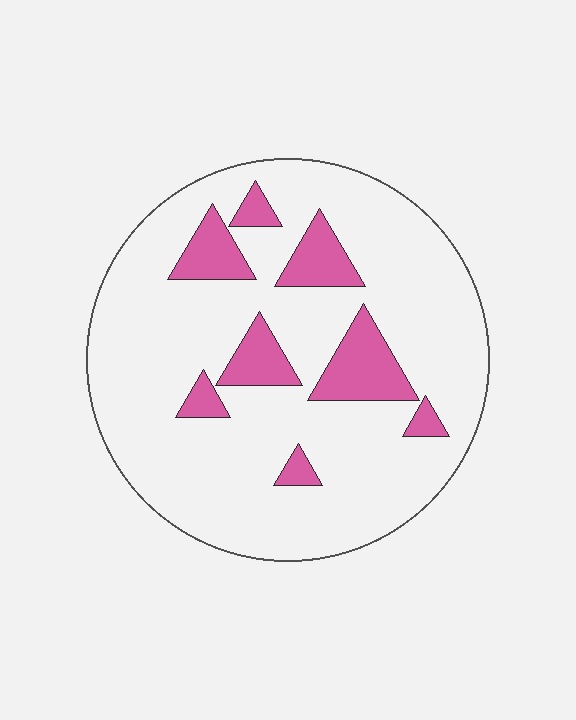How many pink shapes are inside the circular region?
8.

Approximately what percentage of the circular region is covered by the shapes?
Approximately 15%.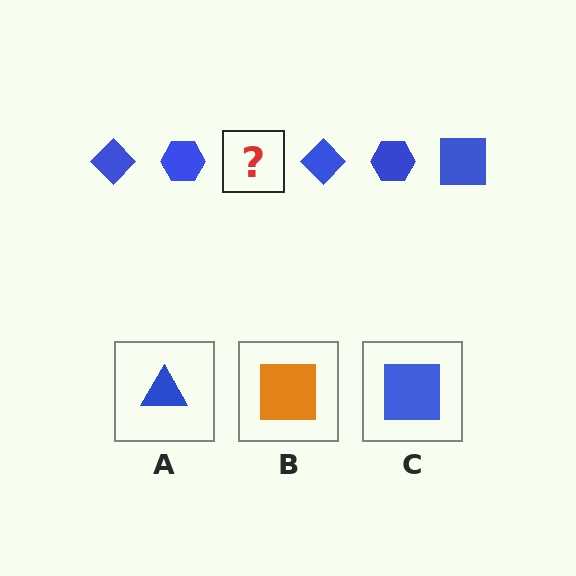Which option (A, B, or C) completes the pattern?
C.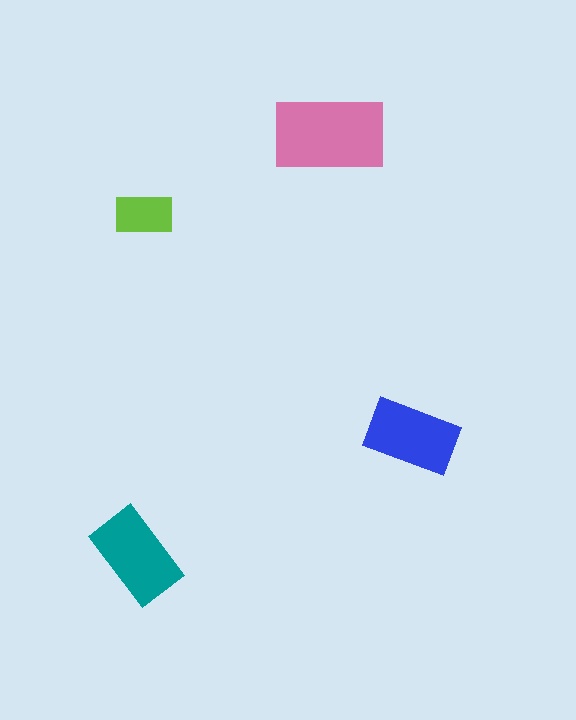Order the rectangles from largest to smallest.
the pink one, the teal one, the blue one, the lime one.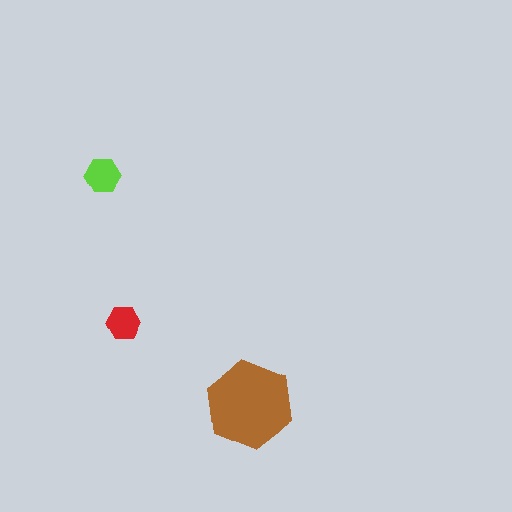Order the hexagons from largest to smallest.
the brown one, the lime one, the red one.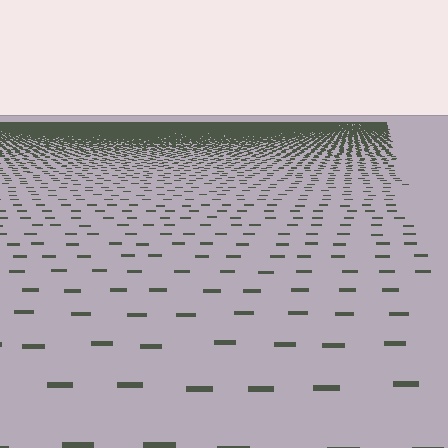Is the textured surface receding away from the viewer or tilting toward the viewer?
The surface is receding away from the viewer. Texture elements get smaller and denser toward the top.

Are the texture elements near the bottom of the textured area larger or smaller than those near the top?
Larger. Near the bottom, elements are closer to the viewer and appear at a bigger on-screen size.